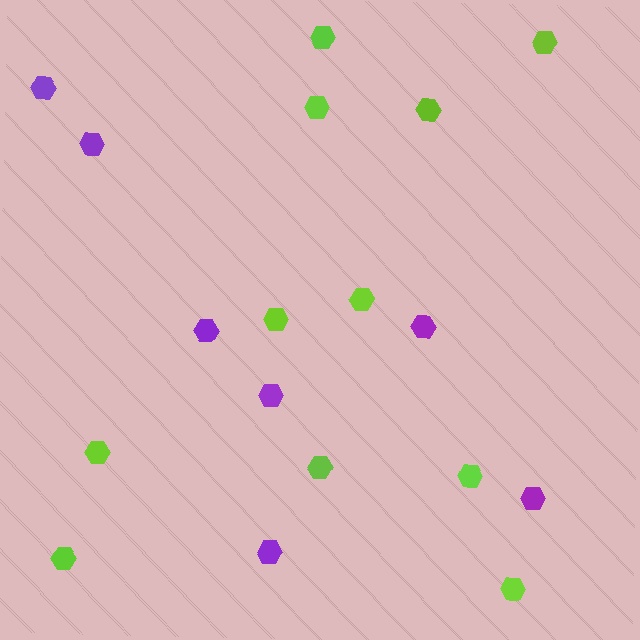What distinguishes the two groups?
There are 2 groups: one group of lime hexagons (11) and one group of purple hexagons (7).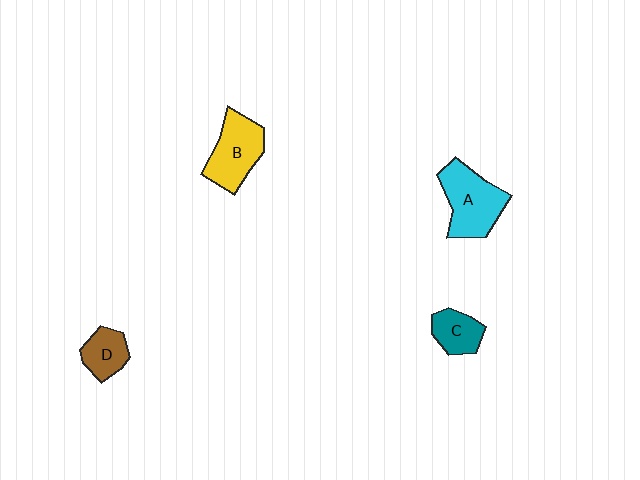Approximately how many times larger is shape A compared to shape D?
Approximately 1.9 times.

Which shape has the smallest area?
Shape D (brown).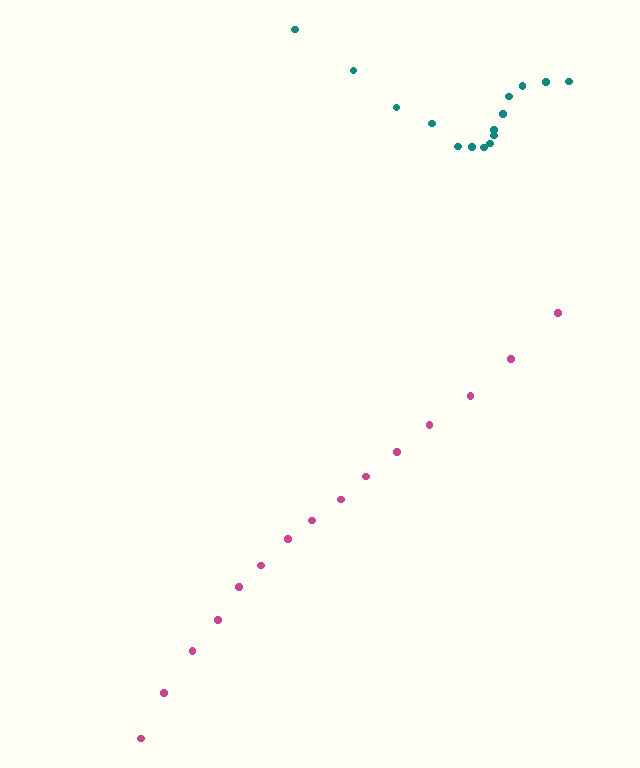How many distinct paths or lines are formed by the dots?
There are 2 distinct paths.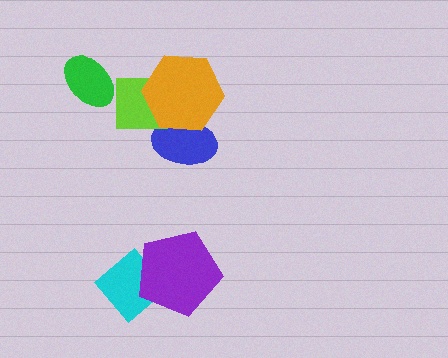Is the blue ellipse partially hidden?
Yes, it is partially covered by another shape.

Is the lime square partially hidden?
Yes, it is partially covered by another shape.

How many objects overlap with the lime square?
1 object overlaps with the lime square.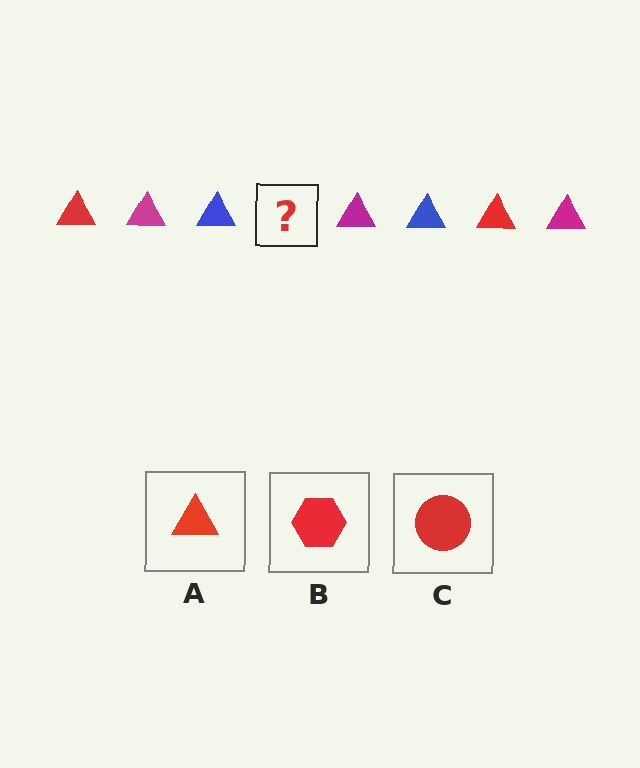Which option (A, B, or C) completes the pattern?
A.